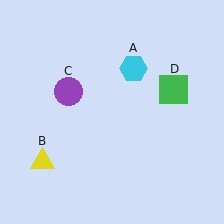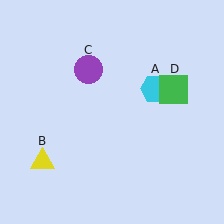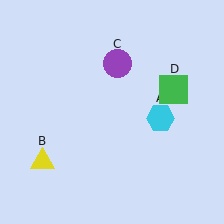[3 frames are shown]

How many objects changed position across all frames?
2 objects changed position: cyan hexagon (object A), purple circle (object C).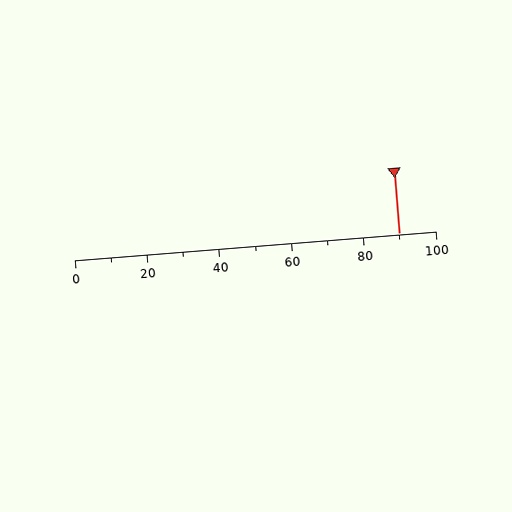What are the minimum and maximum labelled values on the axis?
The axis runs from 0 to 100.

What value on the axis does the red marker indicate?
The marker indicates approximately 90.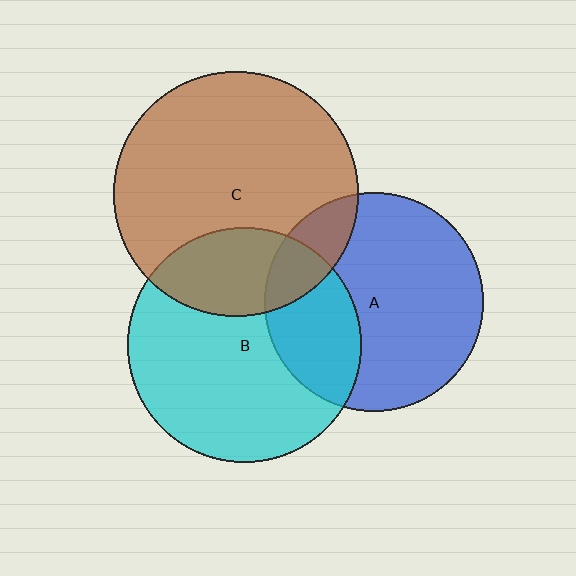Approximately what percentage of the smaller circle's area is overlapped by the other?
Approximately 15%.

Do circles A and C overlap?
Yes.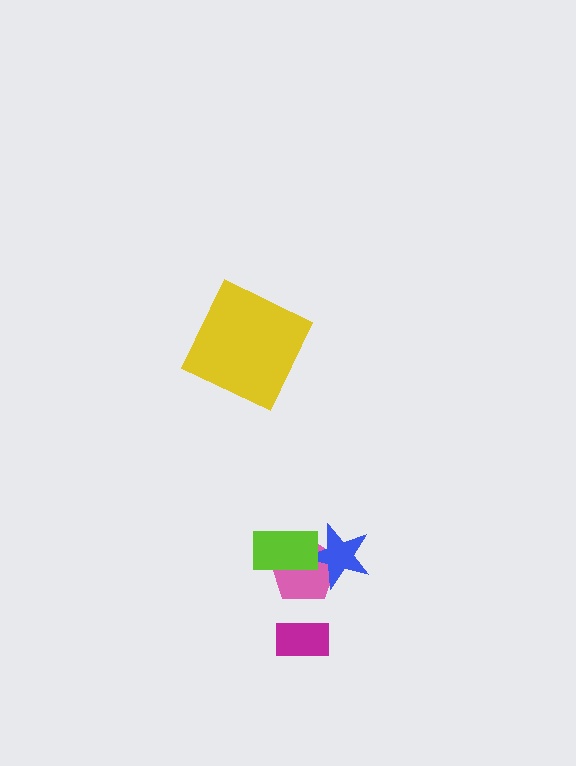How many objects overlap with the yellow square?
0 objects overlap with the yellow square.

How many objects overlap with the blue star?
2 objects overlap with the blue star.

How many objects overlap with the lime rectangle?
2 objects overlap with the lime rectangle.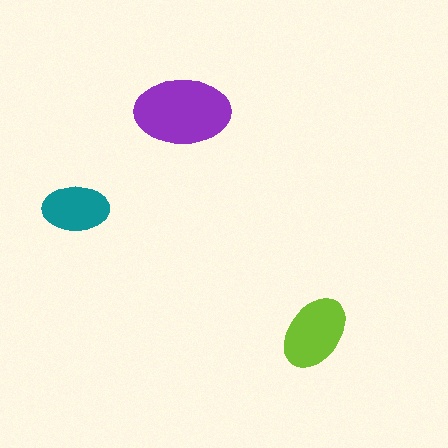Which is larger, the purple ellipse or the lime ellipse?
The purple one.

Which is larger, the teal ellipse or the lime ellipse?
The lime one.